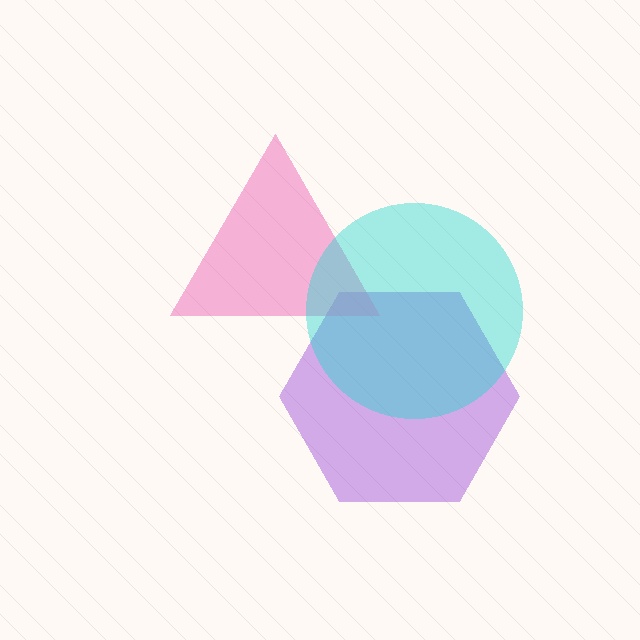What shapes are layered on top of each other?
The layered shapes are: a purple hexagon, a pink triangle, a cyan circle.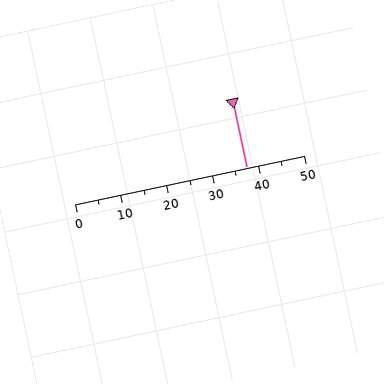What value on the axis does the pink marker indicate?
The marker indicates approximately 37.5.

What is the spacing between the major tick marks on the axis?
The major ticks are spaced 10 apart.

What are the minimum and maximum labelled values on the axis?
The axis runs from 0 to 50.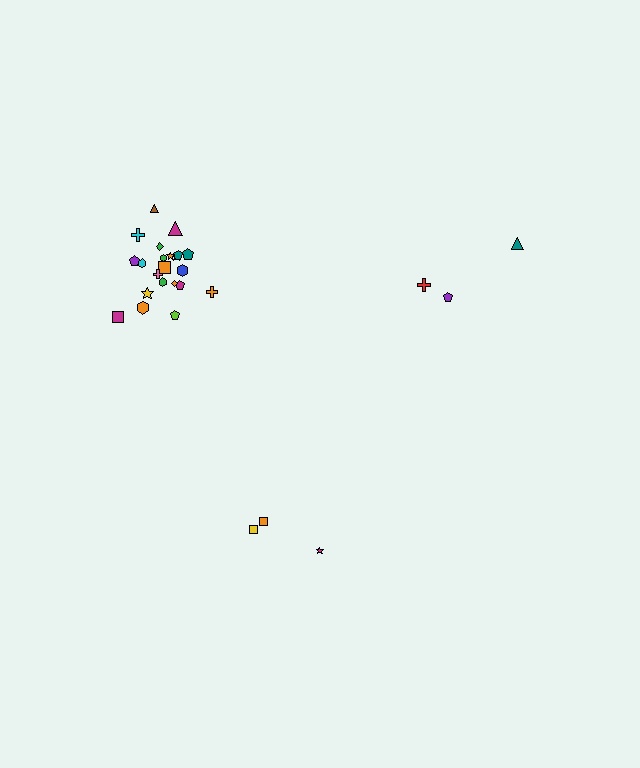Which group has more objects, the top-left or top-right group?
The top-left group.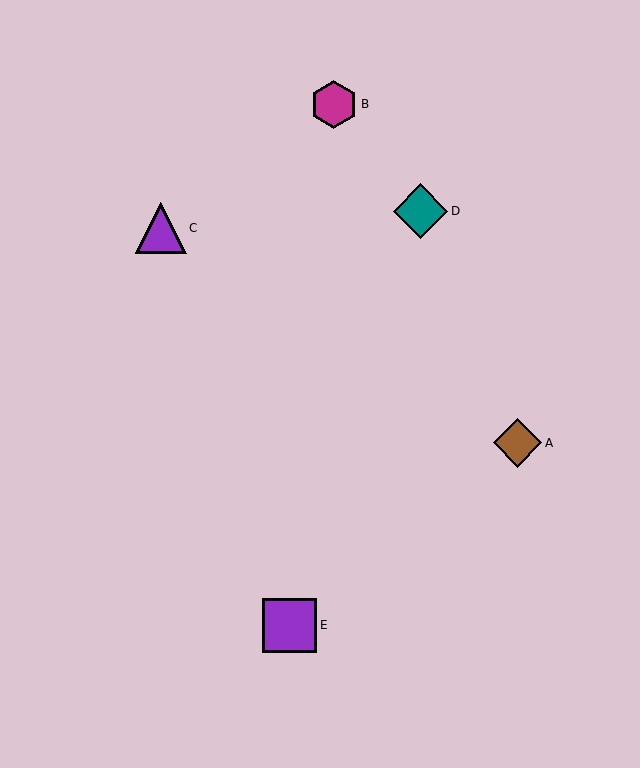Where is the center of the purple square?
The center of the purple square is at (290, 625).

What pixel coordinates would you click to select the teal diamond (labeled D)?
Click at (421, 211) to select the teal diamond D.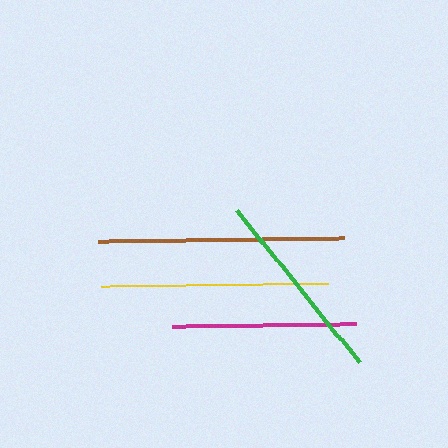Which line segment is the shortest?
The magenta line is the shortest at approximately 184 pixels.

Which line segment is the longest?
The brown line is the longest at approximately 246 pixels.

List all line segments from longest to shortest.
From longest to shortest: brown, yellow, green, magenta.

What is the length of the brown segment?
The brown segment is approximately 246 pixels long.